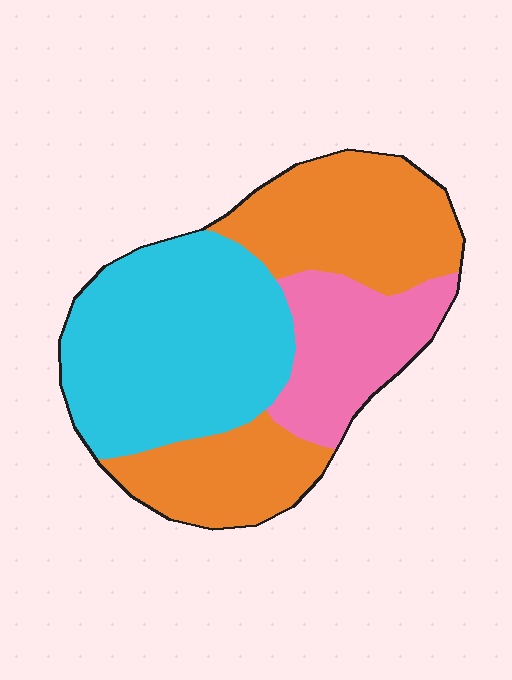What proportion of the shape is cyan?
Cyan takes up about two fifths (2/5) of the shape.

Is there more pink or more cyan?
Cyan.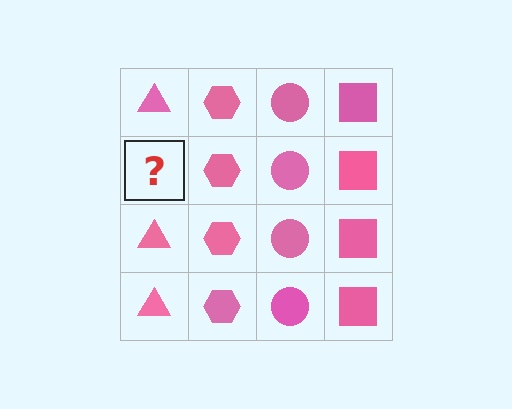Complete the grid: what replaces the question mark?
The question mark should be replaced with a pink triangle.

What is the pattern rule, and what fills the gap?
The rule is that each column has a consistent shape. The gap should be filled with a pink triangle.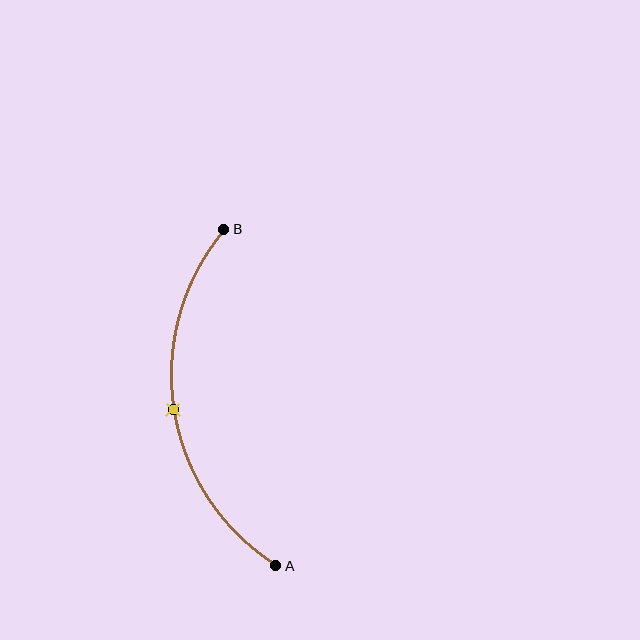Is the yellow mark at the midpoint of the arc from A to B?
Yes. The yellow mark lies on the arc at equal arc-length from both A and B — it is the arc midpoint.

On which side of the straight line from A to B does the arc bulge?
The arc bulges to the left of the straight line connecting A and B.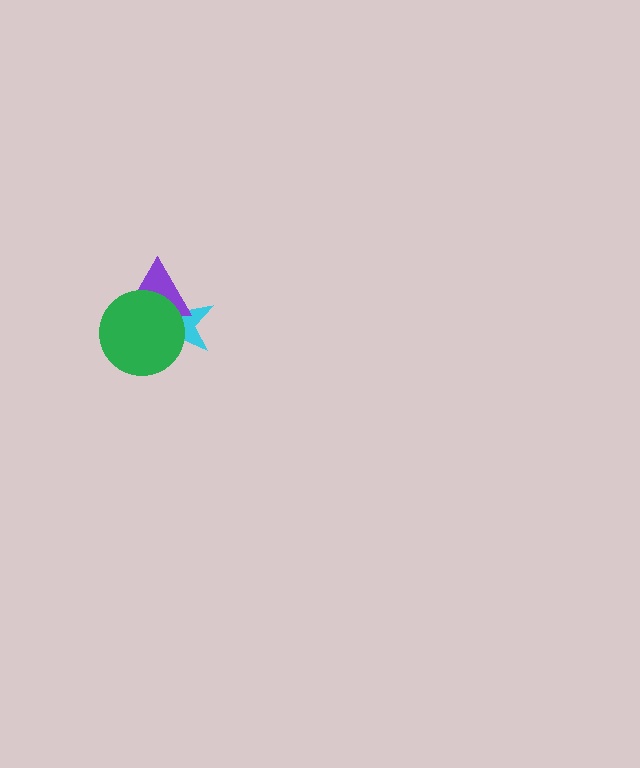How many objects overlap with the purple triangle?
2 objects overlap with the purple triangle.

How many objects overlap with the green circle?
2 objects overlap with the green circle.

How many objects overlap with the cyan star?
2 objects overlap with the cyan star.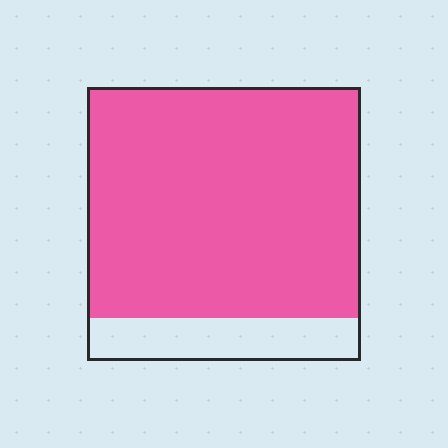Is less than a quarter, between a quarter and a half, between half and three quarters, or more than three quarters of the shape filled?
More than three quarters.